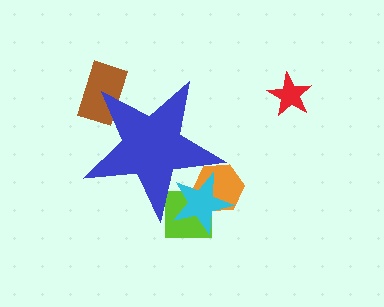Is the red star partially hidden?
No, the red star is fully visible.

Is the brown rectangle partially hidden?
Yes, the brown rectangle is partially hidden behind the blue star.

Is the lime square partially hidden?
Yes, the lime square is partially hidden behind the blue star.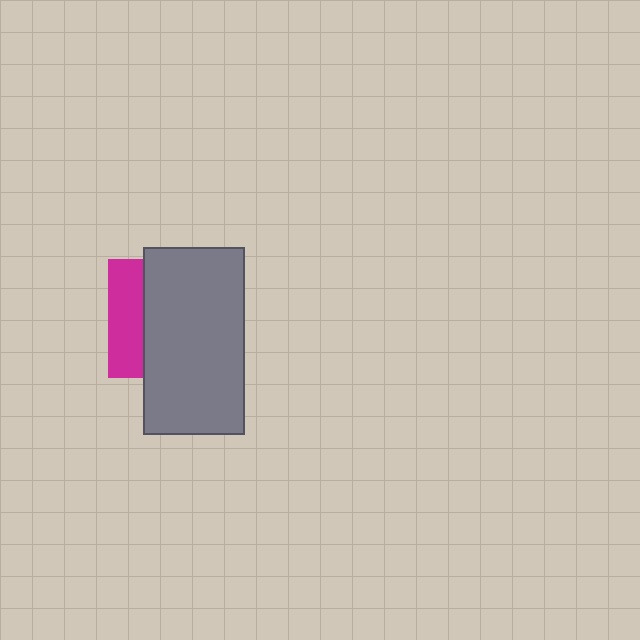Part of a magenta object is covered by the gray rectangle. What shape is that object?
It is a square.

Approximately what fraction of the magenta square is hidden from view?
Roughly 70% of the magenta square is hidden behind the gray rectangle.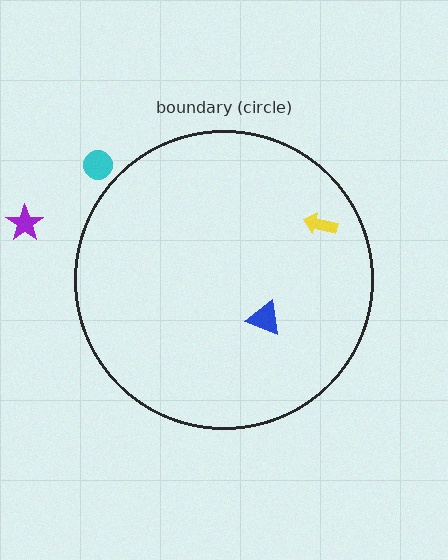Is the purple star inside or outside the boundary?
Outside.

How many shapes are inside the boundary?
2 inside, 2 outside.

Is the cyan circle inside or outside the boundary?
Outside.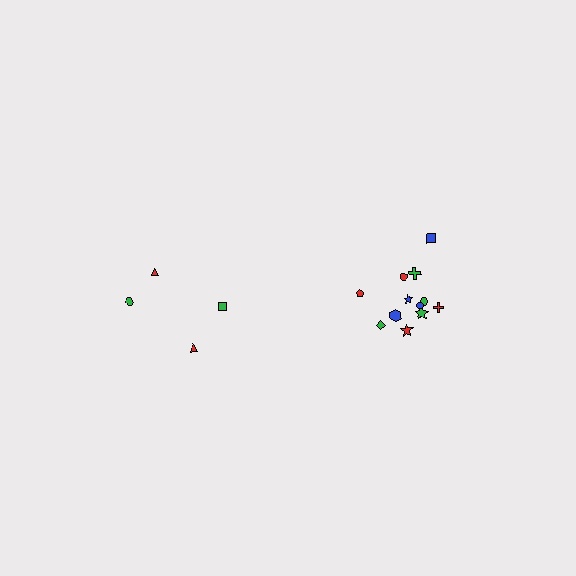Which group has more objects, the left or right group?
The right group.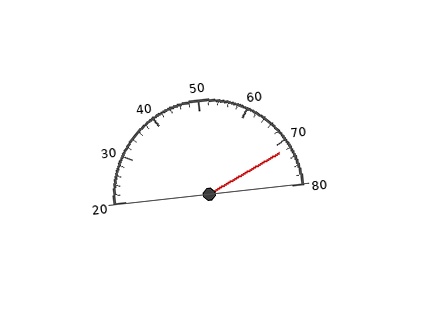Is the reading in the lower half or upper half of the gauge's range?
The reading is in the upper half of the range (20 to 80).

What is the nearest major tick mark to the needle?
The nearest major tick mark is 70.